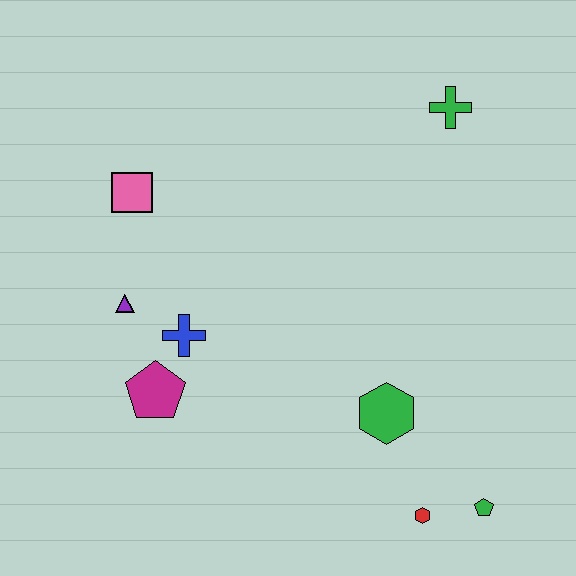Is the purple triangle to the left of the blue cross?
Yes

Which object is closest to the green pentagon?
The red hexagon is closest to the green pentagon.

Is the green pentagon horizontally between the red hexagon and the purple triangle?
No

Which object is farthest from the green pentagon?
The pink square is farthest from the green pentagon.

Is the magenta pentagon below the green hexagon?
No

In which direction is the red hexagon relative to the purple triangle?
The red hexagon is to the right of the purple triangle.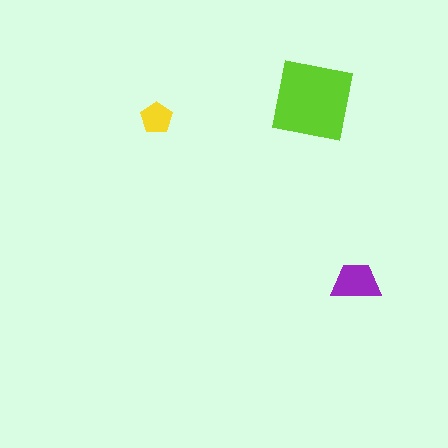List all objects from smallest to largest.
The yellow pentagon, the purple trapezoid, the lime square.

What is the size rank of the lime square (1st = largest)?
1st.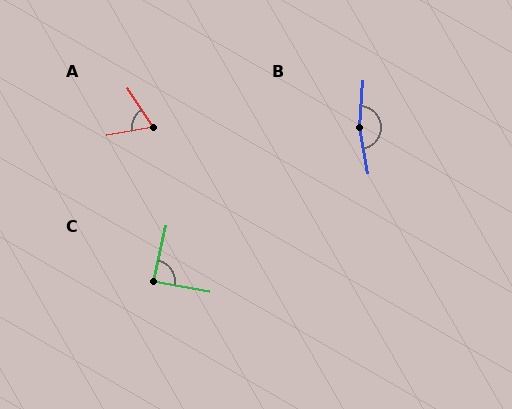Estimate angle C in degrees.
Approximately 87 degrees.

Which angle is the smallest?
A, at approximately 67 degrees.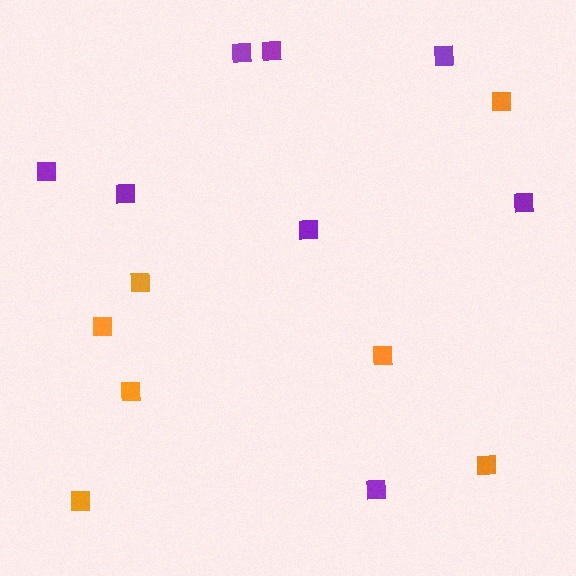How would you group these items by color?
There are 2 groups: one group of orange squares (7) and one group of purple squares (8).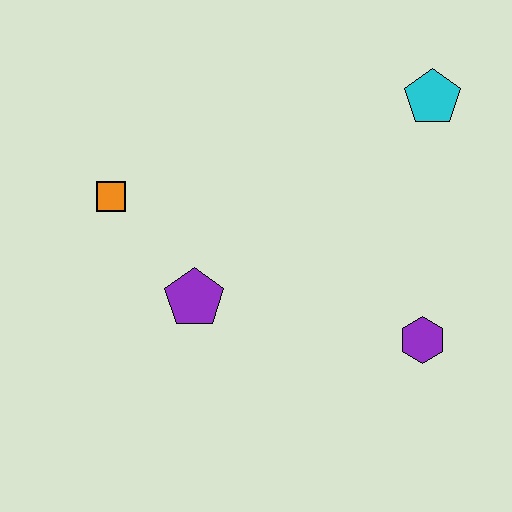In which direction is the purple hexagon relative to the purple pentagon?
The purple hexagon is to the right of the purple pentagon.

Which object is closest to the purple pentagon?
The orange square is closest to the purple pentagon.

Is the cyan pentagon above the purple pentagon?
Yes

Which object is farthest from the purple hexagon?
The orange square is farthest from the purple hexagon.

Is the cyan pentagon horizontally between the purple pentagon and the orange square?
No